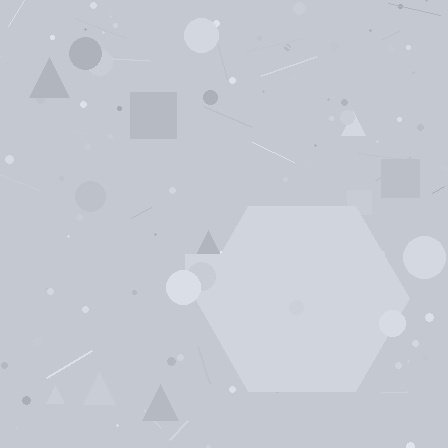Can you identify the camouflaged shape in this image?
The camouflaged shape is a hexagon.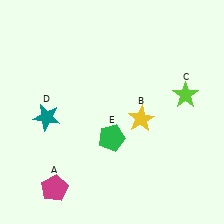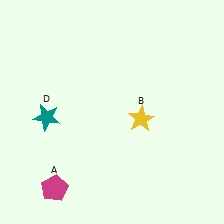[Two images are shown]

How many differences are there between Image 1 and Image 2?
There are 2 differences between the two images.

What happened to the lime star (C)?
The lime star (C) was removed in Image 2. It was in the top-right area of Image 1.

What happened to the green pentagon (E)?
The green pentagon (E) was removed in Image 2. It was in the bottom-left area of Image 1.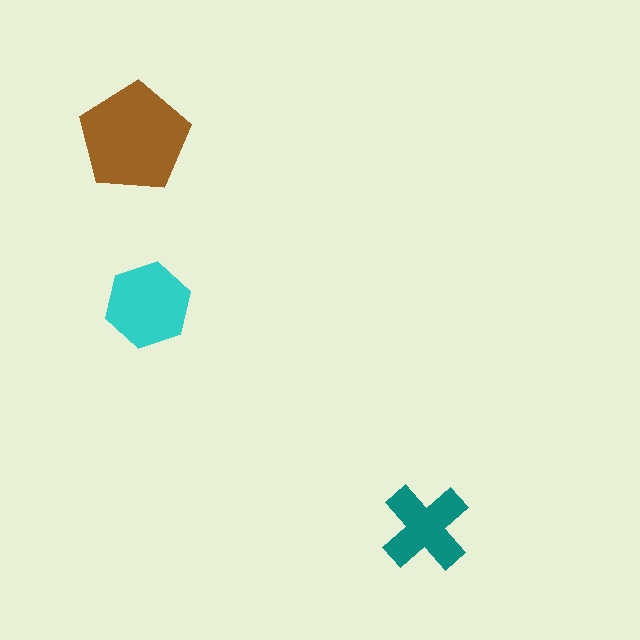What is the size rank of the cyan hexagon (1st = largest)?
2nd.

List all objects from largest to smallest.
The brown pentagon, the cyan hexagon, the teal cross.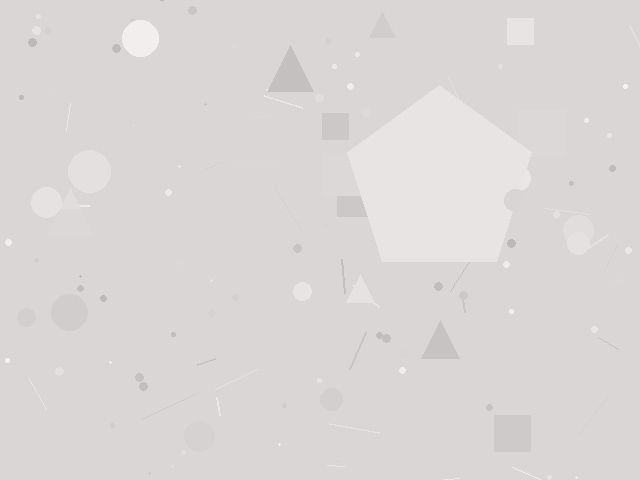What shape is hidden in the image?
A pentagon is hidden in the image.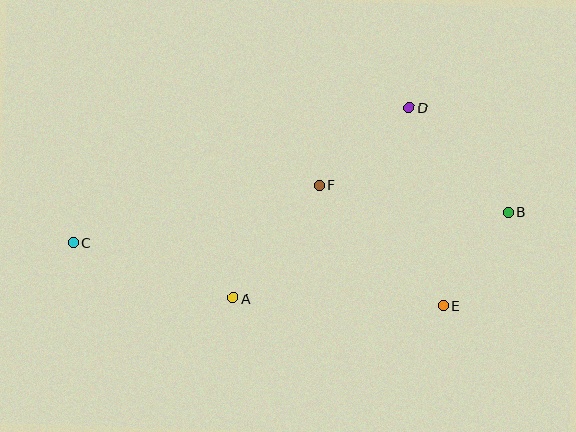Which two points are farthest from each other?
Points B and C are farthest from each other.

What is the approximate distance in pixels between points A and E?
The distance between A and E is approximately 210 pixels.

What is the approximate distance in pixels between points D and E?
The distance between D and E is approximately 201 pixels.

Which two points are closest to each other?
Points B and E are closest to each other.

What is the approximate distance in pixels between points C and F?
The distance between C and F is approximately 252 pixels.